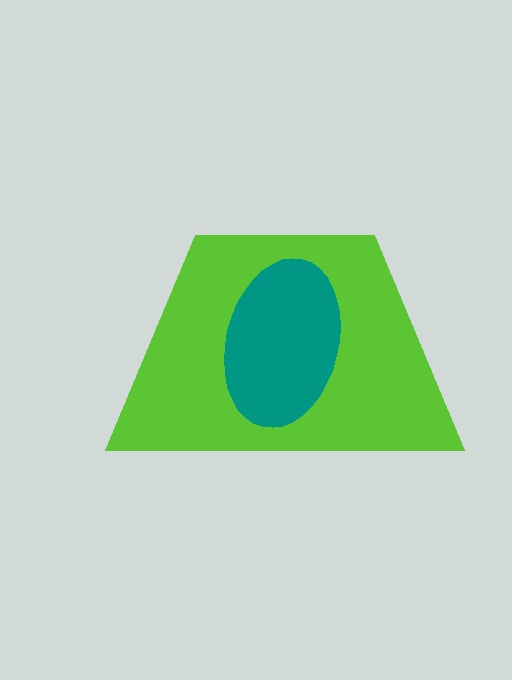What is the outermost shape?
The lime trapezoid.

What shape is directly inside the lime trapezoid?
The teal ellipse.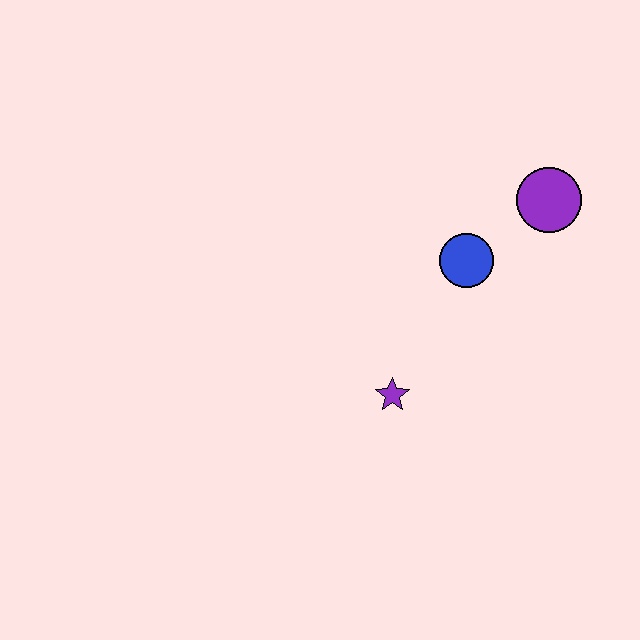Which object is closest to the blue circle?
The purple circle is closest to the blue circle.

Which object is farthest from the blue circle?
The purple star is farthest from the blue circle.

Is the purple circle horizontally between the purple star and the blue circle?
No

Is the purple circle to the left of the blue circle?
No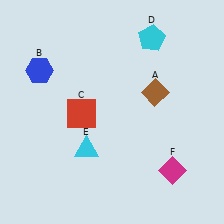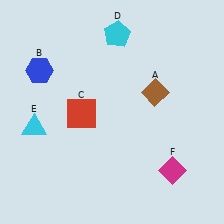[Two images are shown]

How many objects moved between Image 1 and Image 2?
2 objects moved between the two images.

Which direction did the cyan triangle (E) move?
The cyan triangle (E) moved left.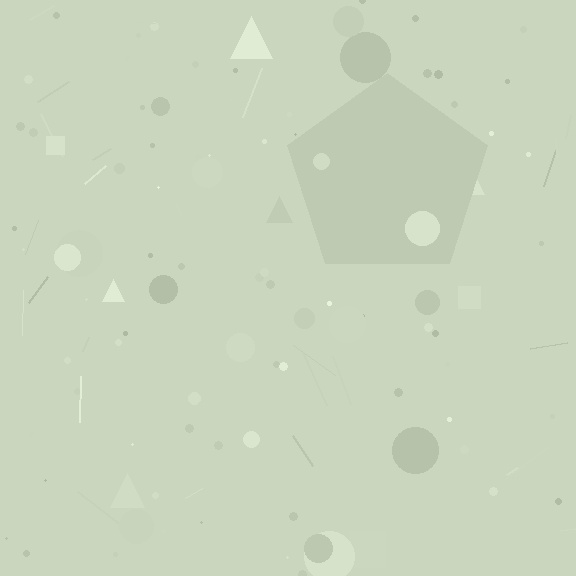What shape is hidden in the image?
A pentagon is hidden in the image.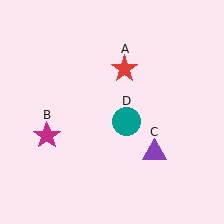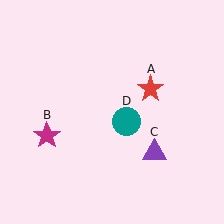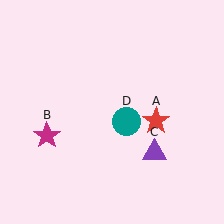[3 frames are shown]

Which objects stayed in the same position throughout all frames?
Magenta star (object B) and purple triangle (object C) and teal circle (object D) remained stationary.